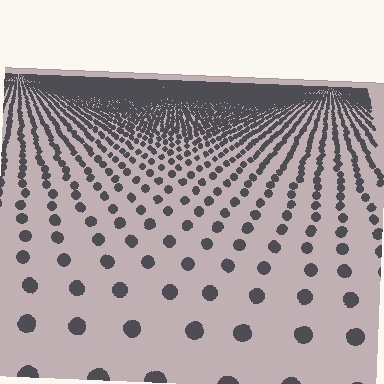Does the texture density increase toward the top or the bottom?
Density increases toward the top.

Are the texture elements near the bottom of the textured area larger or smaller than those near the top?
Larger. Near the bottom, elements are closer to the viewer and appear at a bigger on-screen size.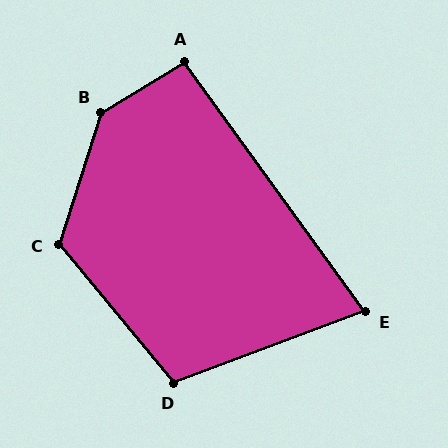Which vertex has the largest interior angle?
B, at approximately 138 degrees.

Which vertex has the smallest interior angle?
E, at approximately 74 degrees.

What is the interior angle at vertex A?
Approximately 95 degrees (obtuse).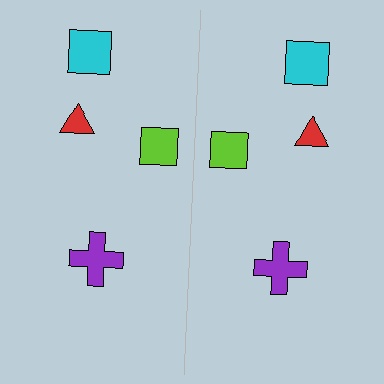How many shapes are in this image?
There are 8 shapes in this image.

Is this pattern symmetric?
Yes, this pattern has bilateral (reflection) symmetry.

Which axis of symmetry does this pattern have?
The pattern has a vertical axis of symmetry running through the center of the image.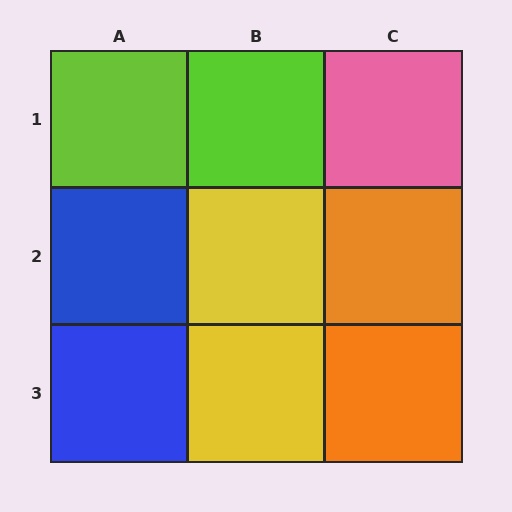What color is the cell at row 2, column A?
Blue.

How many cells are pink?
1 cell is pink.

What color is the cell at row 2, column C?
Orange.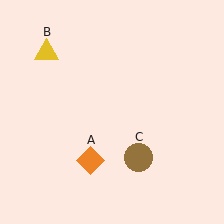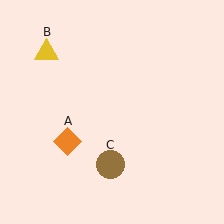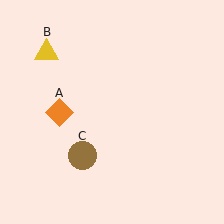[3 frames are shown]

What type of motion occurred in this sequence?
The orange diamond (object A), brown circle (object C) rotated clockwise around the center of the scene.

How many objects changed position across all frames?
2 objects changed position: orange diamond (object A), brown circle (object C).